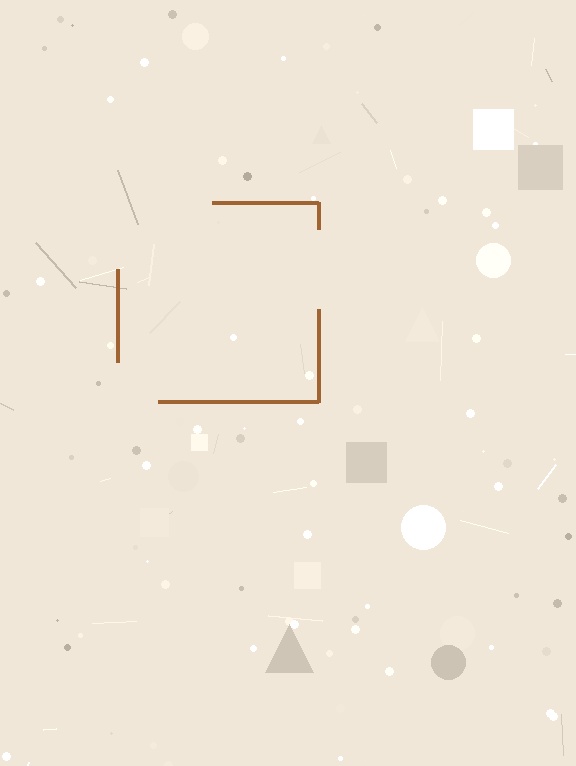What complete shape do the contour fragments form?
The contour fragments form a square.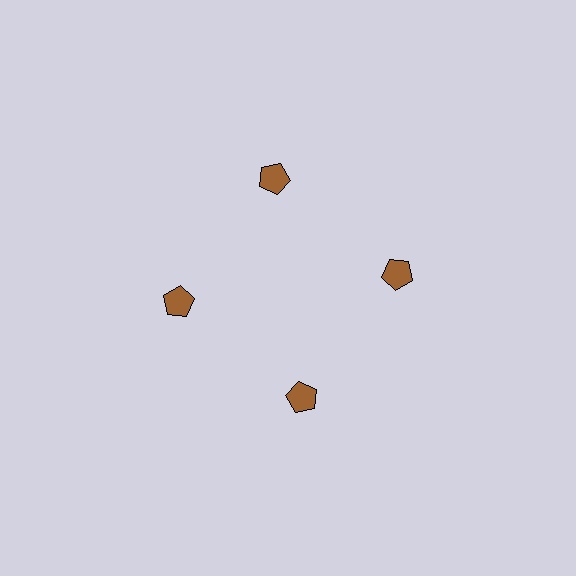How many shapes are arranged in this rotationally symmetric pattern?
There are 4 shapes, arranged in 4 groups of 1.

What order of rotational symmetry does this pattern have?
This pattern has 4-fold rotational symmetry.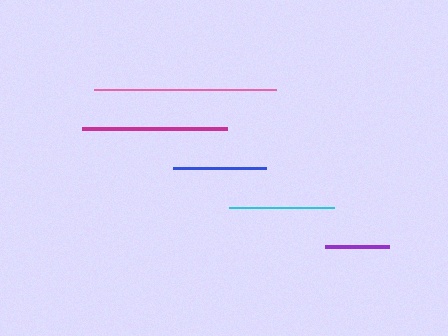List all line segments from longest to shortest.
From longest to shortest: pink, magenta, cyan, blue, purple.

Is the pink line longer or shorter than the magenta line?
The pink line is longer than the magenta line.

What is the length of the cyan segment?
The cyan segment is approximately 104 pixels long.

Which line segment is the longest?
The pink line is the longest at approximately 182 pixels.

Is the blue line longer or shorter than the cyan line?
The cyan line is longer than the blue line.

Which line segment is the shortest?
The purple line is the shortest at approximately 64 pixels.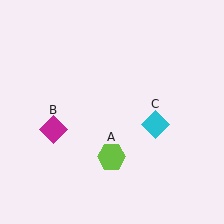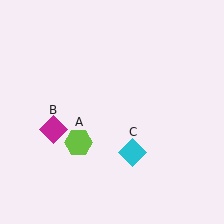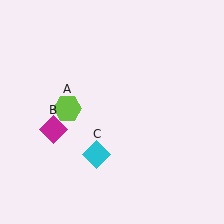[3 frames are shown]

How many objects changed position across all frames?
2 objects changed position: lime hexagon (object A), cyan diamond (object C).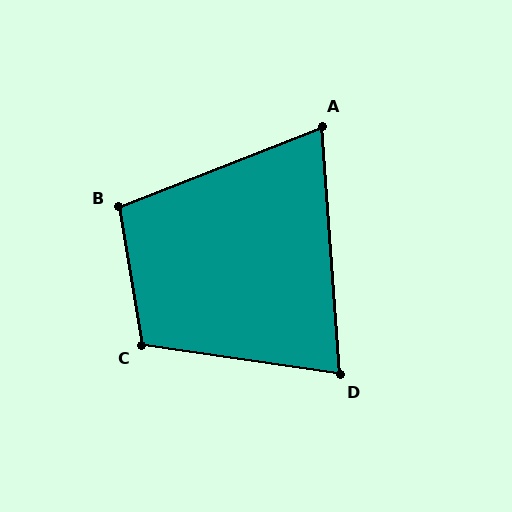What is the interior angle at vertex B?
Approximately 102 degrees (obtuse).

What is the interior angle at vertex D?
Approximately 78 degrees (acute).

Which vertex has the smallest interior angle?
A, at approximately 73 degrees.